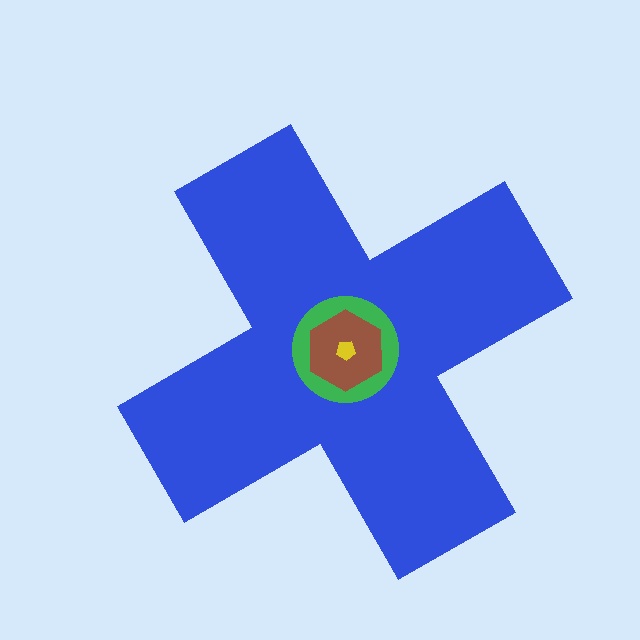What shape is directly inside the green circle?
The brown hexagon.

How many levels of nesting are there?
4.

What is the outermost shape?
The blue cross.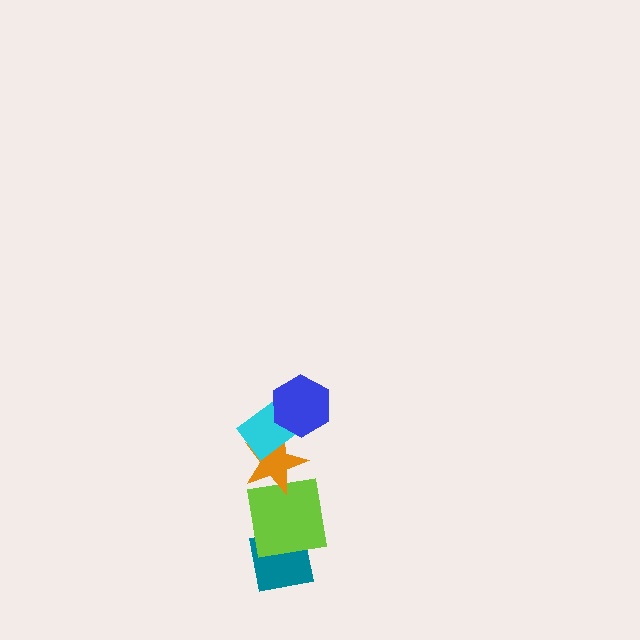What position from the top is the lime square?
The lime square is 4th from the top.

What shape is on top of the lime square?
The orange star is on top of the lime square.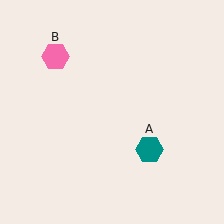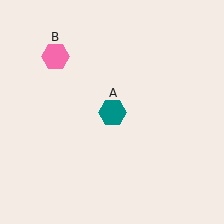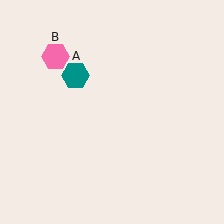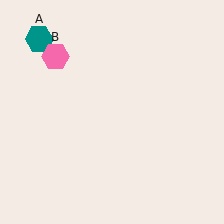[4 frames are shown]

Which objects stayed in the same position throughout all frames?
Pink hexagon (object B) remained stationary.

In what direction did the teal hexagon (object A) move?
The teal hexagon (object A) moved up and to the left.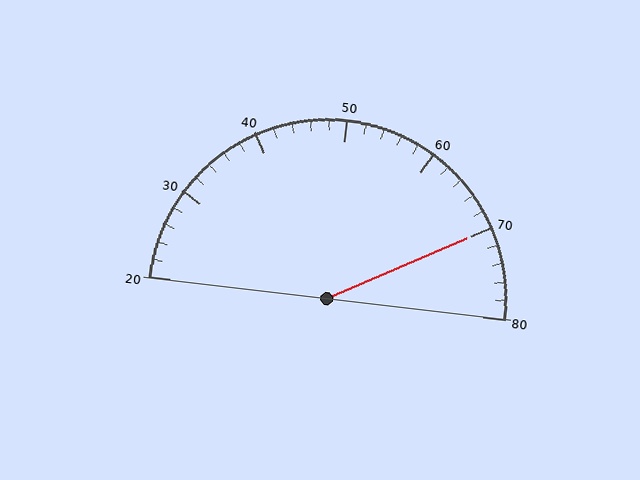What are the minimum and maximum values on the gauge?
The gauge ranges from 20 to 80.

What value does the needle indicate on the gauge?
The needle indicates approximately 70.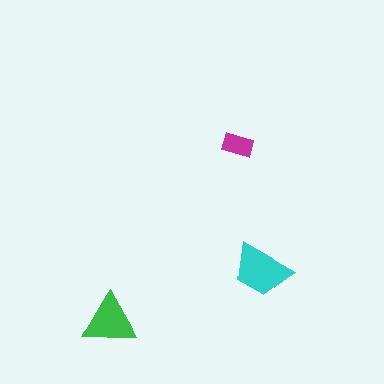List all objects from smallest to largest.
The magenta rectangle, the green triangle, the cyan trapezoid.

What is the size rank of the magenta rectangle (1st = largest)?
3rd.